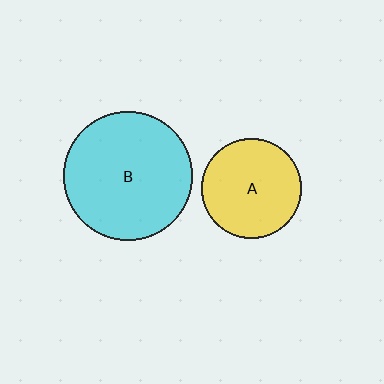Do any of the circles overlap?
No, none of the circles overlap.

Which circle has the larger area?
Circle B (cyan).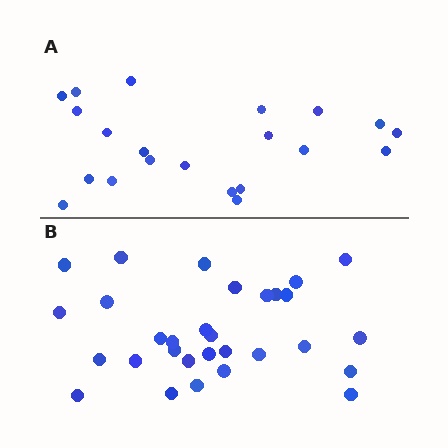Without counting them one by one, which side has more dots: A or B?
Region B (the bottom region) has more dots.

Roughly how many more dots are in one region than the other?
Region B has roughly 8 or so more dots than region A.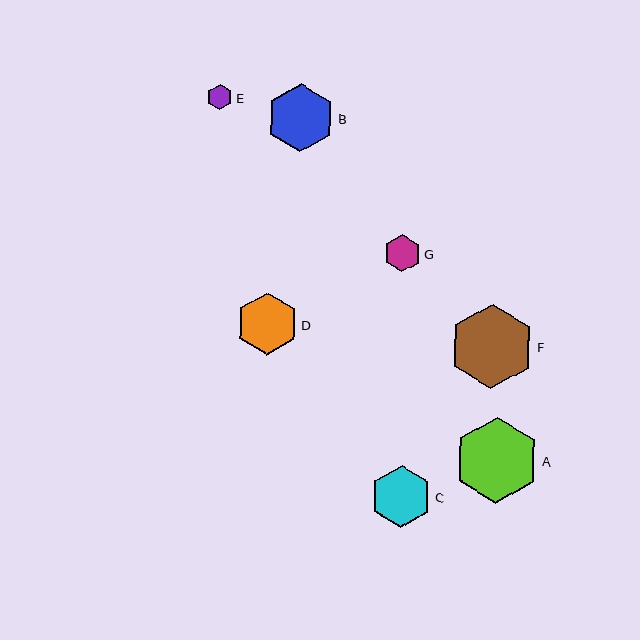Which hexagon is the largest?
Hexagon A is the largest with a size of approximately 86 pixels.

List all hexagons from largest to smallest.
From largest to smallest: A, F, B, D, C, G, E.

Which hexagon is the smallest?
Hexagon E is the smallest with a size of approximately 25 pixels.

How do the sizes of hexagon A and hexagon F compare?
Hexagon A and hexagon F are approximately the same size.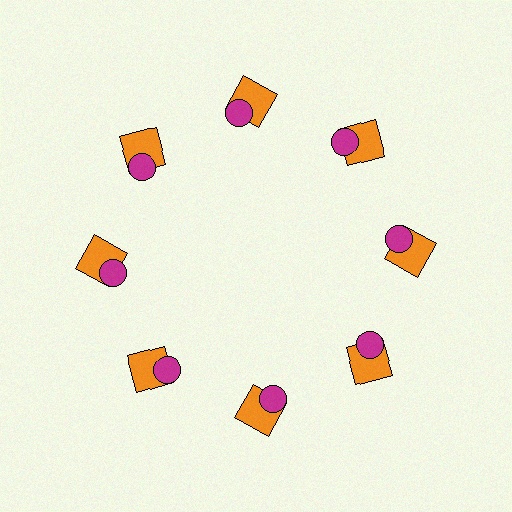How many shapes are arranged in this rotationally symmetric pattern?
There are 16 shapes, arranged in 8 groups of 2.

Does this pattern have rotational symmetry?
Yes, this pattern has 8-fold rotational symmetry. It looks the same after rotating 45 degrees around the center.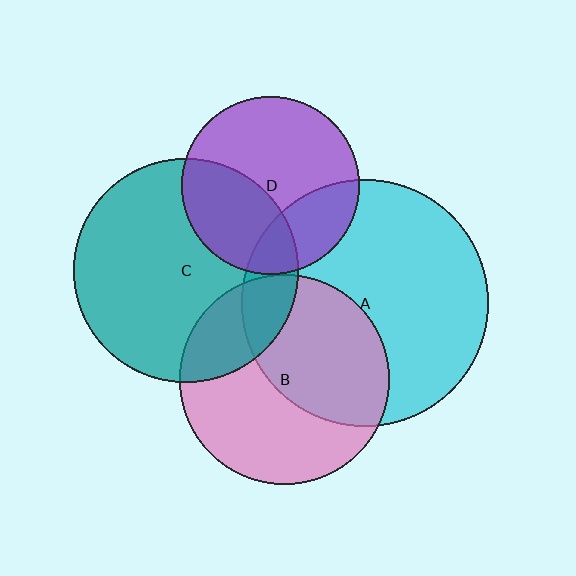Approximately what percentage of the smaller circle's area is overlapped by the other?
Approximately 50%.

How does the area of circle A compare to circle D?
Approximately 1.9 times.